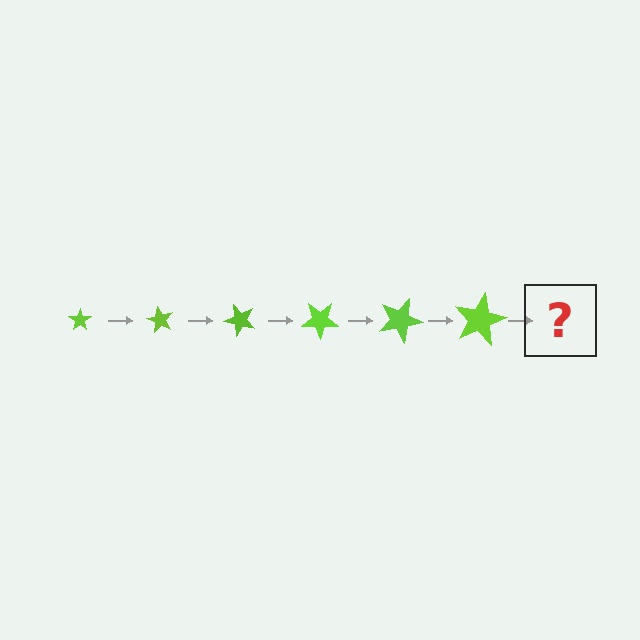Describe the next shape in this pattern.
It should be a star, larger than the previous one and rotated 360 degrees from the start.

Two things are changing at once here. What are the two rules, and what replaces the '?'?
The two rules are that the star grows larger each step and it rotates 60 degrees each step. The '?' should be a star, larger than the previous one and rotated 360 degrees from the start.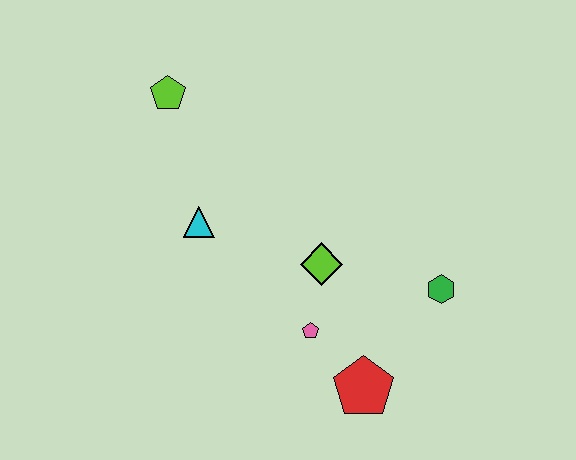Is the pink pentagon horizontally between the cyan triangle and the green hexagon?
Yes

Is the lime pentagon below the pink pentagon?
No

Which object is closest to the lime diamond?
The pink pentagon is closest to the lime diamond.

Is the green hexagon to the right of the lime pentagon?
Yes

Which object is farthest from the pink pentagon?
The lime pentagon is farthest from the pink pentagon.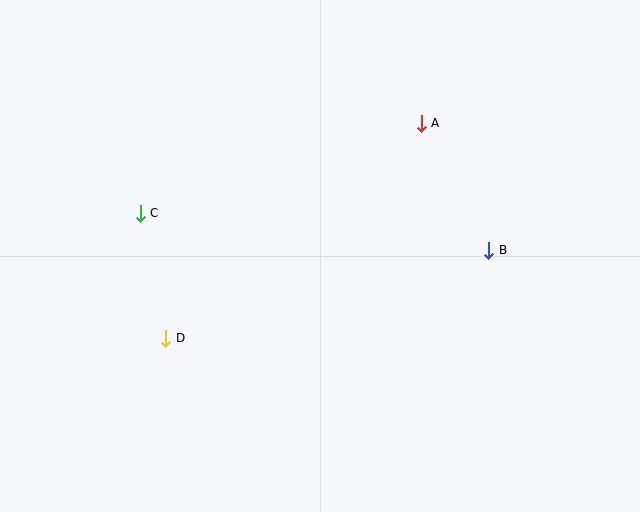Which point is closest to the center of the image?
Point A at (421, 123) is closest to the center.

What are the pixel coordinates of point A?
Point A is at (421, 123).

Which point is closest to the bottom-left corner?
Point D is closest to the bottom-left corner.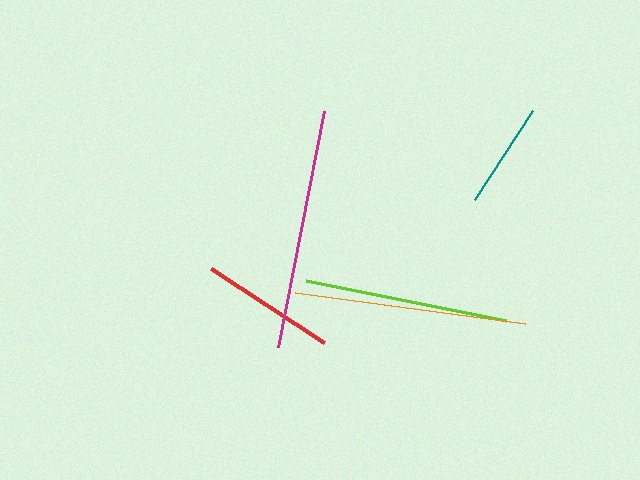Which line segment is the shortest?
The teal line is the shortest at approximately 106 pixels.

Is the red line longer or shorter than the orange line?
The orange line is longer than the red line.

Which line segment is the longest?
The magenta line is the longest at approximately 240 pixels.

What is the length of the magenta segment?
The magenta segment is approximately 240 pixels long.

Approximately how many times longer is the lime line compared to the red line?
The lime line is approximately 1.5 times the length of the red line.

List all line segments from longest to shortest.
From longest to shortest: magenta, orange, lime, red, teal.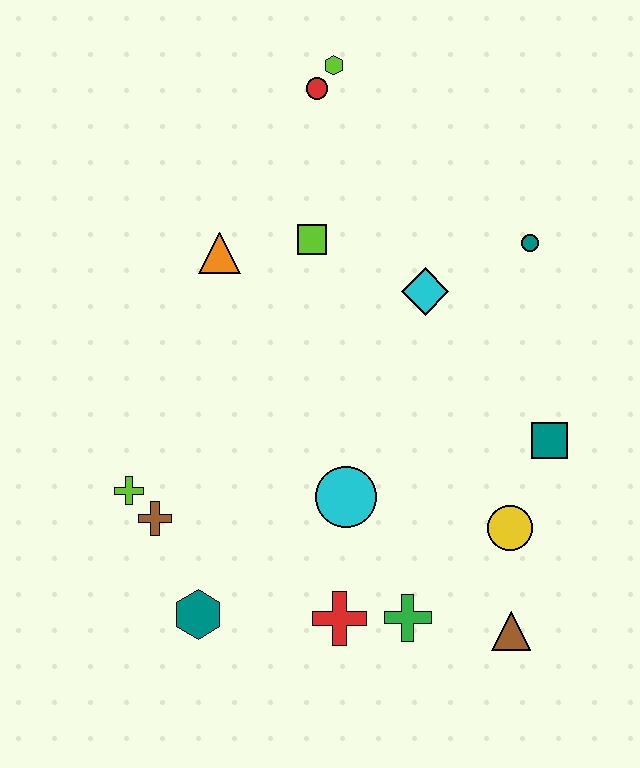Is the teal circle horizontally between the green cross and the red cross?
No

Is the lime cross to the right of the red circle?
No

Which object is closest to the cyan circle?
The red cross is closest to the cyan circle.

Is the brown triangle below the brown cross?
Yes